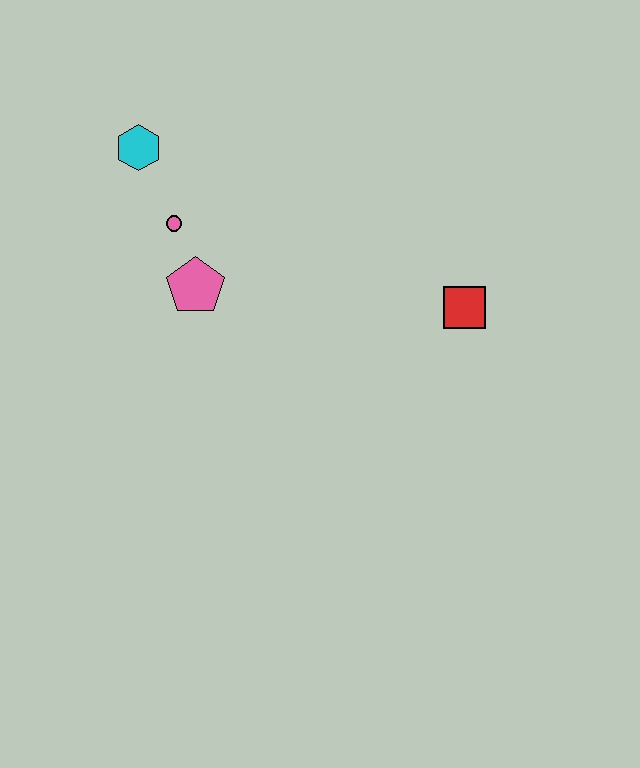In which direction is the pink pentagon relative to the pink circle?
The pink pentagon is below the pink circle.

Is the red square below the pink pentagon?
Yes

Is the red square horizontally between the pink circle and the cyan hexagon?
No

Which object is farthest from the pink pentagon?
The red square is farthest from the pink pentagon.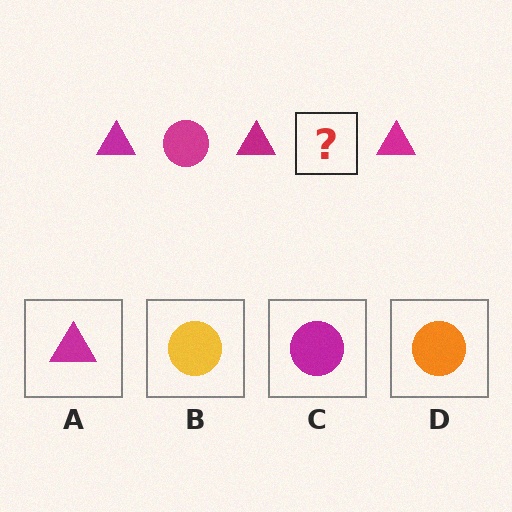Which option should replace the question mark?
Option C.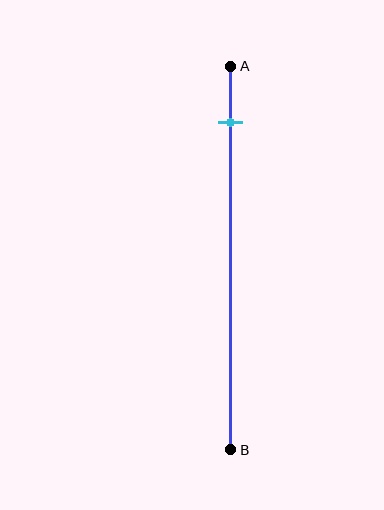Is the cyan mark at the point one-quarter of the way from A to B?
No, the mark is at about 15% from A, not at the 25% one-quarter point.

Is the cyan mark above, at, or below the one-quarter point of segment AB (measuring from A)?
The cyan mark is above the one-quarter point of segment AB.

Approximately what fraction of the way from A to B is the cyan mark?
The cyan mark is approximately 15% of the way from A to B.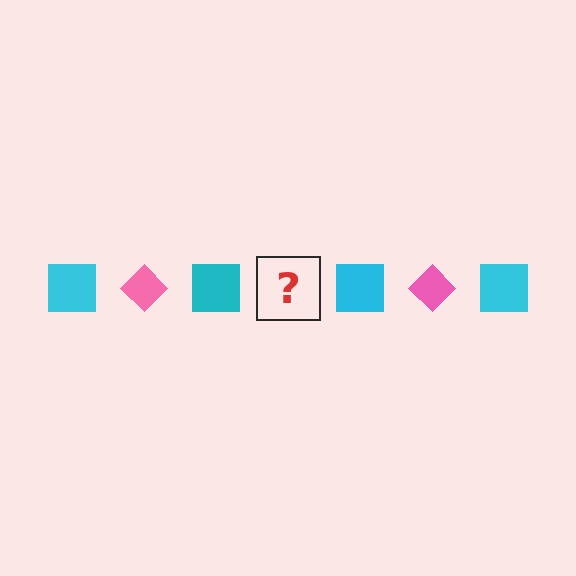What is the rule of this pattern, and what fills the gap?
The rule is that the pattern alternates between cyan square and pink diamond. The gap should be filled with a pink diamond.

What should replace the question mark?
The question mark should be replaced with a pink diamond.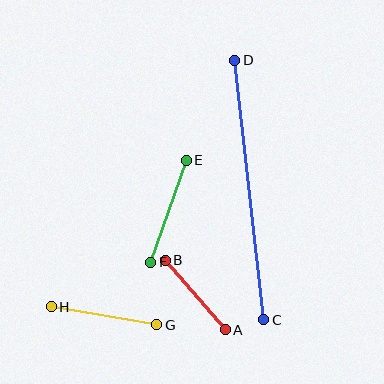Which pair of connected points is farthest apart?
Points C and D are farthest apart.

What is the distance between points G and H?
The distance is approximately 107 pixels.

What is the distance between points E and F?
The distance is approximately 108 pixels.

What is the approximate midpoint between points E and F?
The midpoint is at approximately (169, 211) pixels.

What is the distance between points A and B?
The distance is approximately 92 pixels.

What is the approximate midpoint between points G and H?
The midpoint is at approximately (104, 316) pixels.